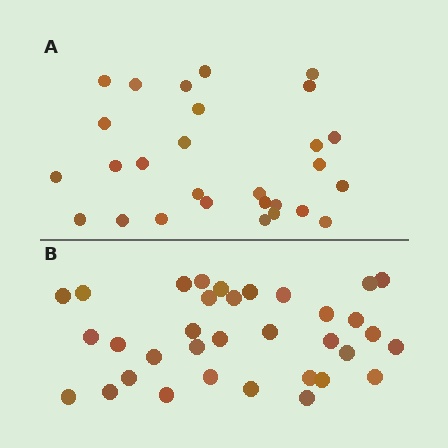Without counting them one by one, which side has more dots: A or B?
Region B (the bottom region) has more dots.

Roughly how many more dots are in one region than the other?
Region B has about 6 more dots than region A.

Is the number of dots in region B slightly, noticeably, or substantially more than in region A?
Region B has only slightly more — the two regions are fairly close. The ratio is roughly 1.2 to 1.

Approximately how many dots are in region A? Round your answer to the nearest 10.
About 30 dots. (The exact count is 28, which rounds to 30.)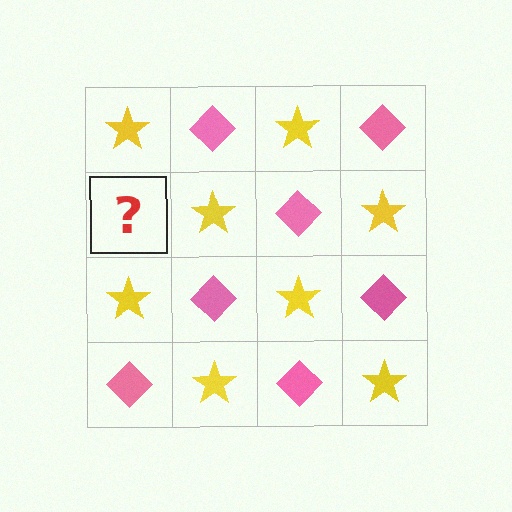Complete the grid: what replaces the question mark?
The question mark should be replaced with a pink diamond.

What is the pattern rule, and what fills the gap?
The rule is that it alternates yellow star and pink diamond in a checkerboard pattern. The gap should be filled with a pink diamond.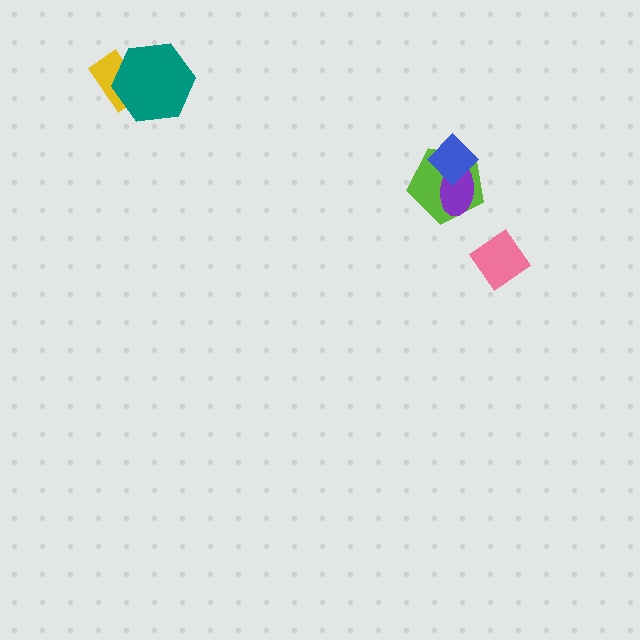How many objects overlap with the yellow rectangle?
1 object overlaps with the yellow rectangle.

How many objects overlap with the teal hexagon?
1 object overlaps with the teal hexagon.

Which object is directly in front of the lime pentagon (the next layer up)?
The purple ellipse is directly in front of the lime pentagon.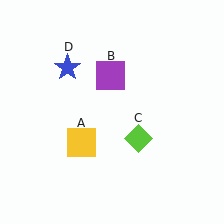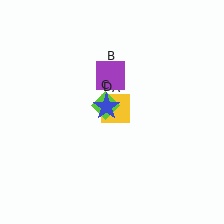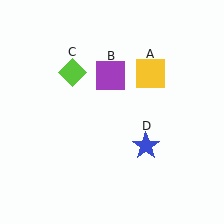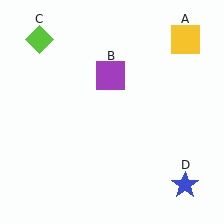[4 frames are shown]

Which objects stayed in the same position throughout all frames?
Purple square (object B) remained stationary.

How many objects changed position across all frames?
3 objects changed position: yellow square (object A), lime diamond (object C), blue star (object D).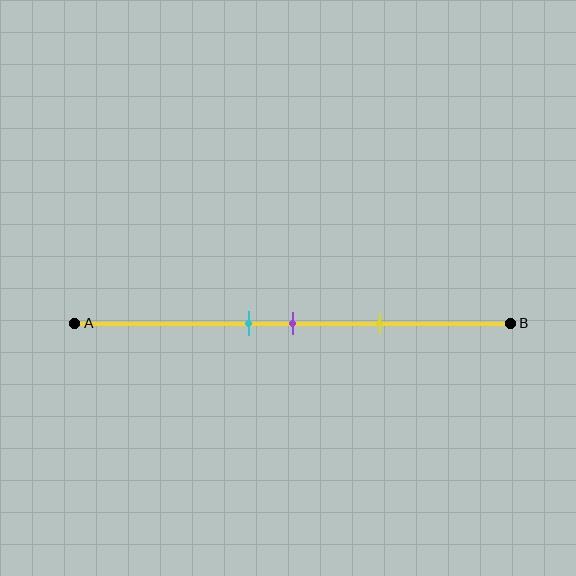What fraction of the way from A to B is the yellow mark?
The yellow mark is approximately 70% (0.7) of the way from A to B.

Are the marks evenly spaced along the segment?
Yes, the marks are approximately evenly spaced.